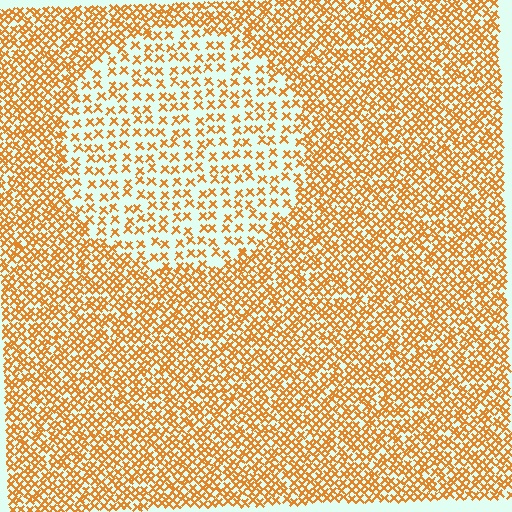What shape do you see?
I see a circle.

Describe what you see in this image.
The image contains small orange elements arranged at two different densities. A circle-shaped region is visible where the elements are less densely packed than the surrounding area.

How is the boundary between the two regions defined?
The boundary is defined by a change in element density (approximately 2.2x ratio). All elements are the same color, size, and shape.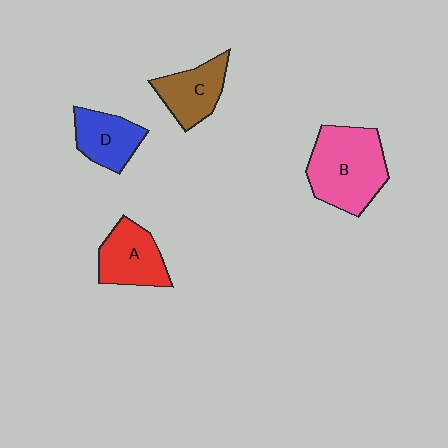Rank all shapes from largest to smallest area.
From largest to smallest: B (pink), A (red), C (brown), D (blue).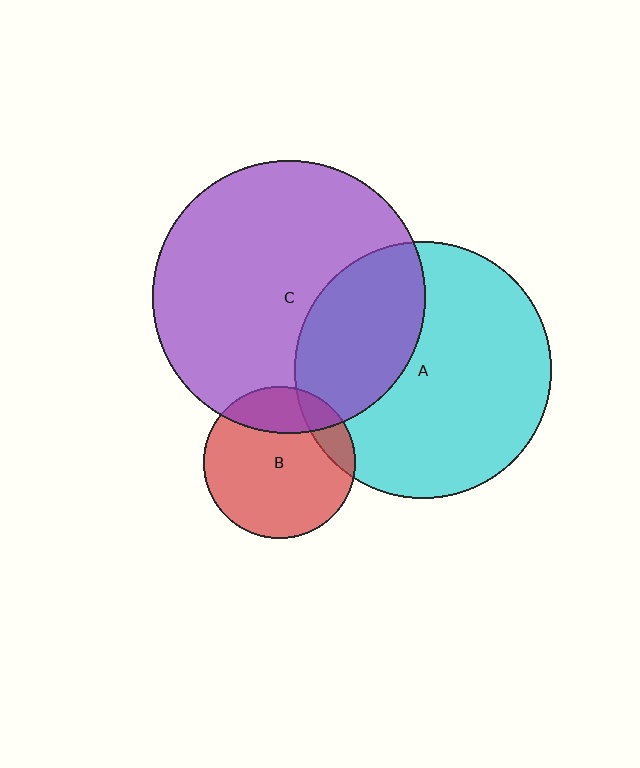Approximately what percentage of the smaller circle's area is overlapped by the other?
Approximately 15%.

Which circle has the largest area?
Circle C (purple).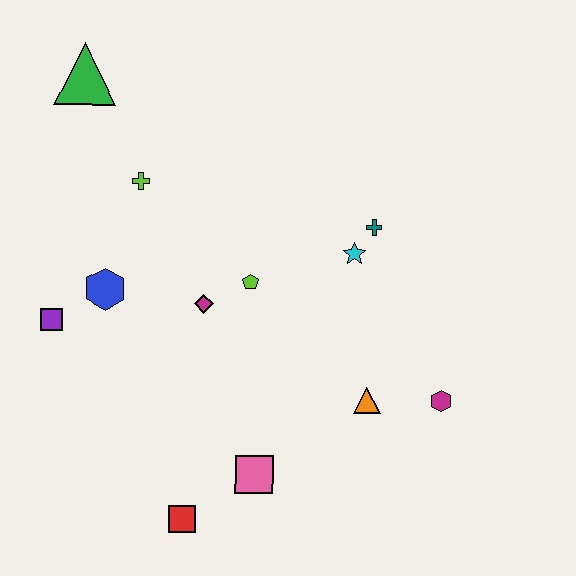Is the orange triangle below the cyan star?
Yes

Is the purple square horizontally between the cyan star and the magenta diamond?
No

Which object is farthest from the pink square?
The green triangle is farthest from the pink square.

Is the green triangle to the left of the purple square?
No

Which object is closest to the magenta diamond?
The lime pentagon is closest to the magenta diamond.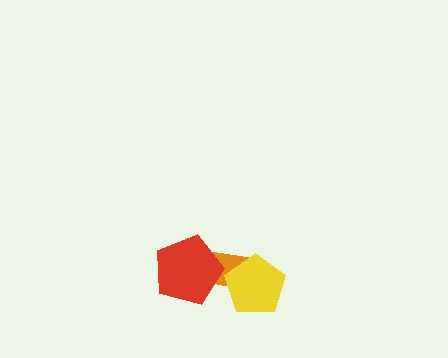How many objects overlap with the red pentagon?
1 object overlaps with the red pentagon.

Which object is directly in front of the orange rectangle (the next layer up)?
The yellow pentagon is directly in front of the orange rectangle.